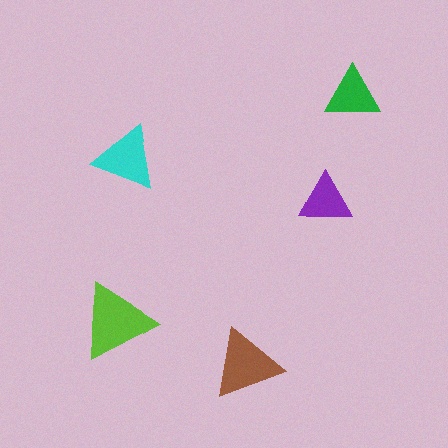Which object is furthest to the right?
The green triangle is rightmost.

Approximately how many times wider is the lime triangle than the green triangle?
About 1.5 times wider.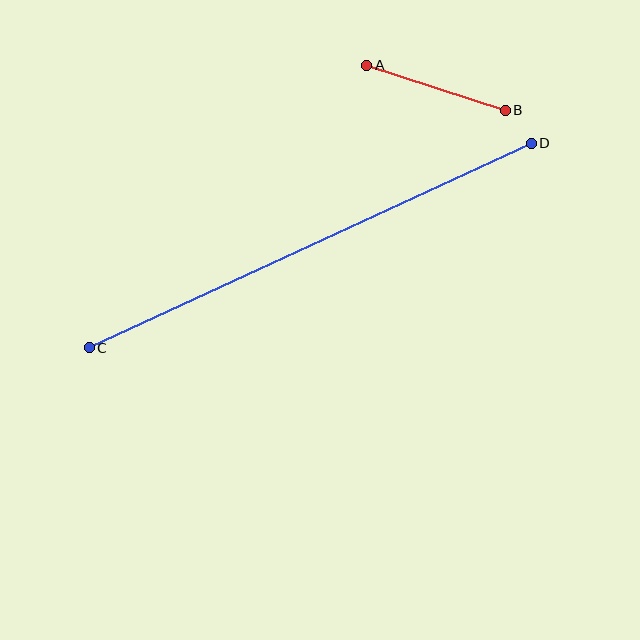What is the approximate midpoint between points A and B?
The midpoint is at approximately (436, 88) pixels.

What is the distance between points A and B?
The distance is approximately 145 pixels.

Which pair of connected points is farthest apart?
Points C and D are farthest apart.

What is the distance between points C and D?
The distance is approximately 487 pixels.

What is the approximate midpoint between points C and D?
The midpoint is at approximately (310, 245) pixels.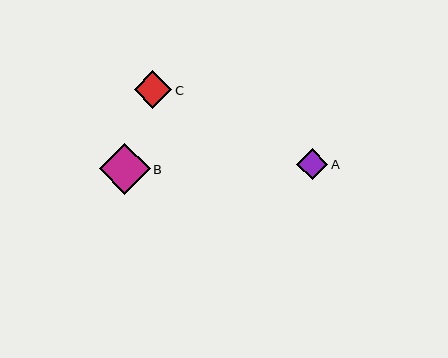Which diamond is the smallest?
Diamond A is the smallest with a size of approximately 31 pixels.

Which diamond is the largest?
Diamond B is the largest with a size of approximately 51 pixels.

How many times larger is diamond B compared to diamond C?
Diamond B is approximately 1.4 times the size of diamond C.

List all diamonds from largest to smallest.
From largest to smallest: B, C, A.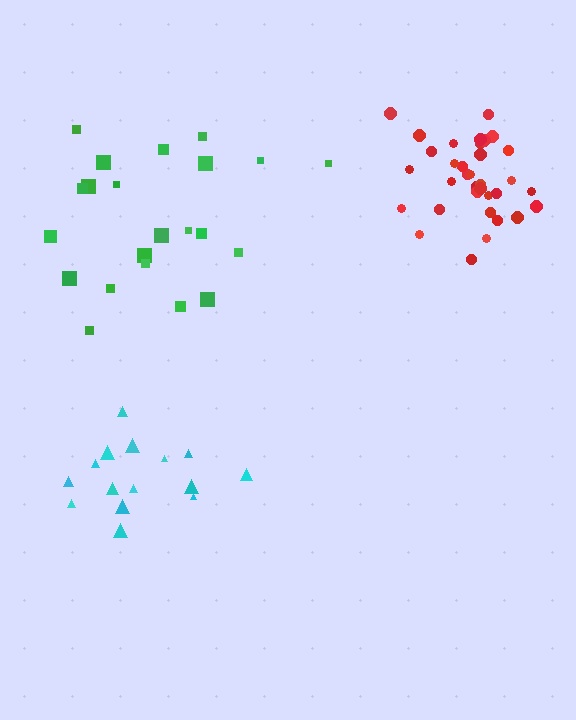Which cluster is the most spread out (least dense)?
Green.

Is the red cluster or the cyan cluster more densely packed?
Red.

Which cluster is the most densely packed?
Red.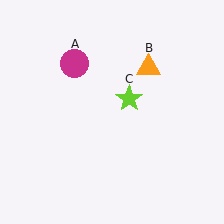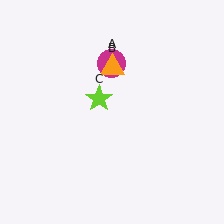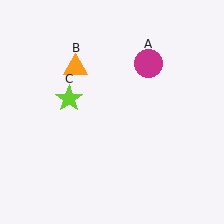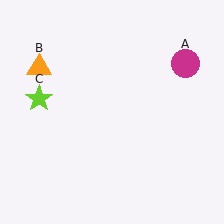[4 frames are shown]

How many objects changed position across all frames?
3 objects changed position: magenta circle (object A), orange triangle (object B), lime star (object C).